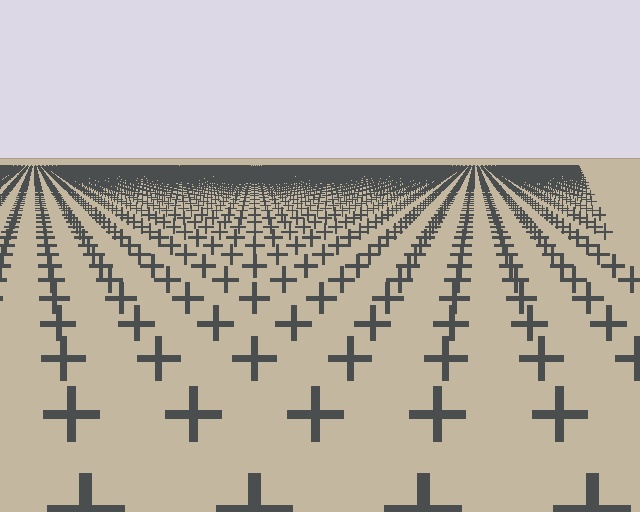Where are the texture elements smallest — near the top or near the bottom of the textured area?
Near the top.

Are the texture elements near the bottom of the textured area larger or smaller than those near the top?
Larger. Near the bottom, elements are closer to the viewer and appear at a bigger on-screen size.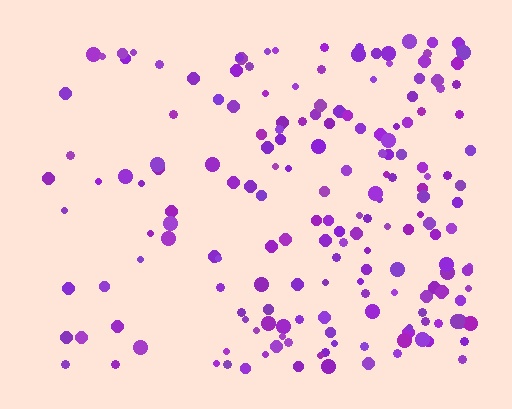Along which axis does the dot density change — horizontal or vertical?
Horizontal.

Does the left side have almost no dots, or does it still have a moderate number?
Still a moderate number, just noticeably fewer than the right.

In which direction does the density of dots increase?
From left to right, with the right side densest.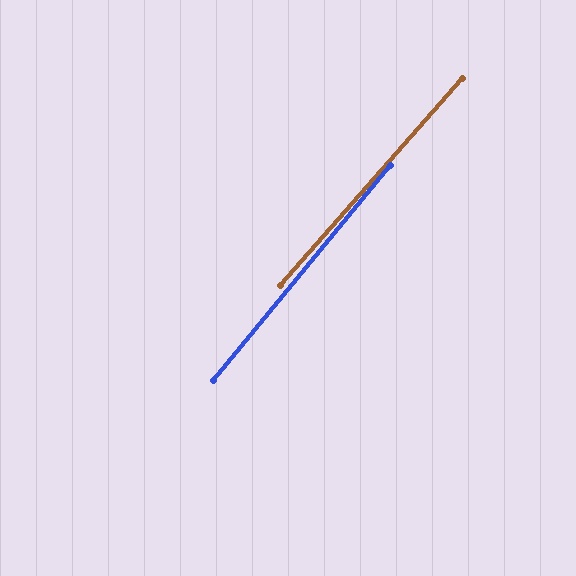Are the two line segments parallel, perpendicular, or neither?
Parallel — their directions differ by only 1.7°.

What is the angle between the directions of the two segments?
Approximately 2 degrees.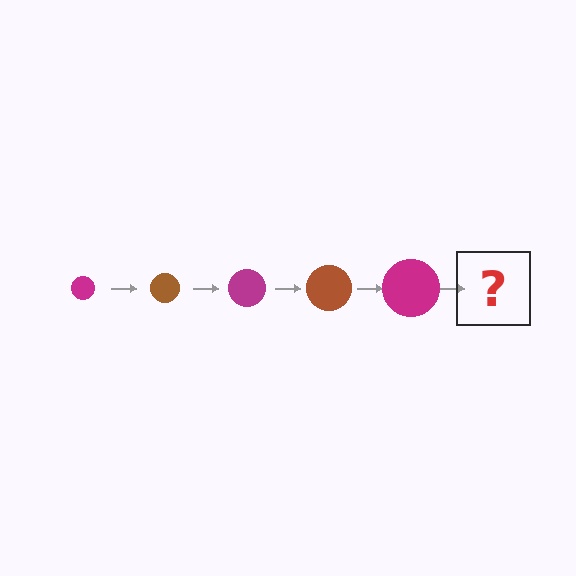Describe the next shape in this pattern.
It should be a brown circle, larger than the previous one.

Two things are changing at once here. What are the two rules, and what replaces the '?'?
The two rules are that the circle grows larger each step and the color cycles through magenta and brown. The '?' should be a brown circle, larger than the previous one.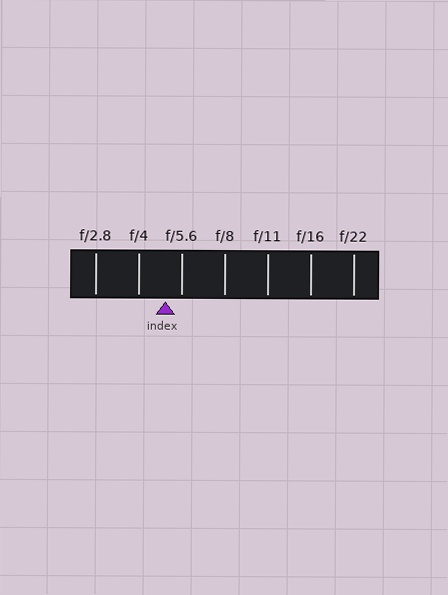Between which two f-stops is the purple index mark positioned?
The index mark is between f/4 and f/5.6.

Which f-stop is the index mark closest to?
The index mark is closest to f/5.6.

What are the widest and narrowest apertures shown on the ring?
The widest aperture shown is f/2.8 and the narrowest is f/22.